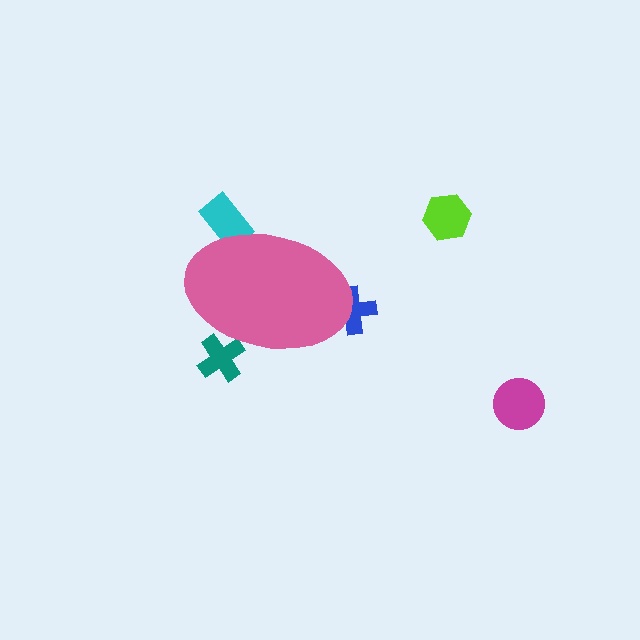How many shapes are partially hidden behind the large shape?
3 shapes are partially hidden.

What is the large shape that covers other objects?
A pink ellipse.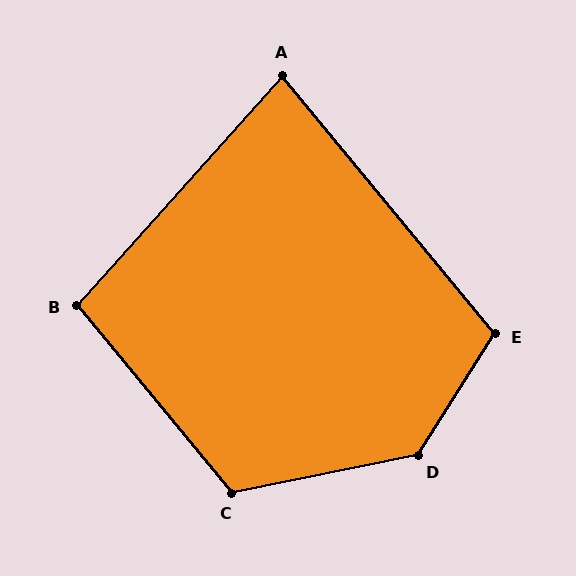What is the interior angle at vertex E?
Approximately 108 degrees (obtuse).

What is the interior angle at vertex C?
Approximately 118 degrees (obtuse).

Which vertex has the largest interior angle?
D, at approximately 134 degrees.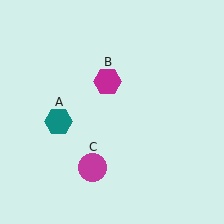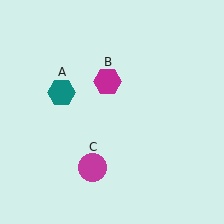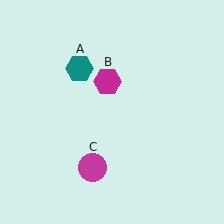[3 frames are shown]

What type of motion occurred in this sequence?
The teal hexagon (object A) rotated clockwise around the center of the scene.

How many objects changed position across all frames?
1 object changed position: teal hexagon (object A).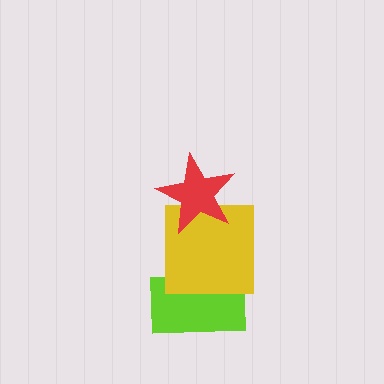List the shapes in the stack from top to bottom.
From top to bottom: the red star, the yellow square, the lime rectangle.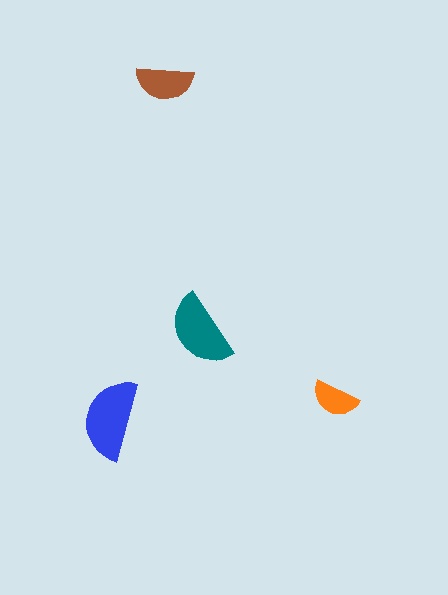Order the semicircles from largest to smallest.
the blue one, the teal one, the brown one, the orange one.